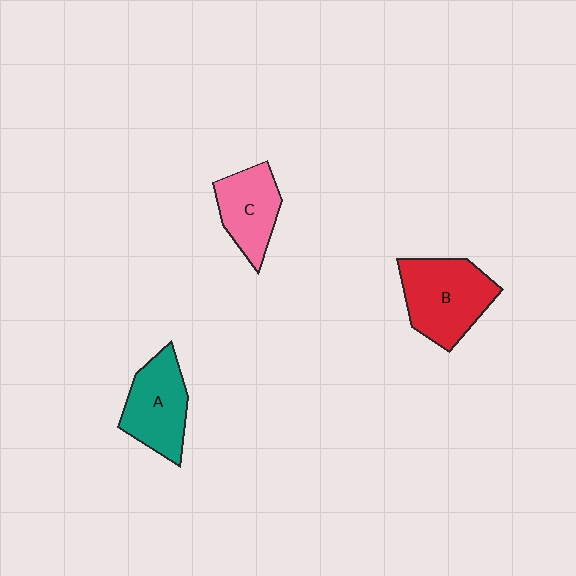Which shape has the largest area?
Shape B (red).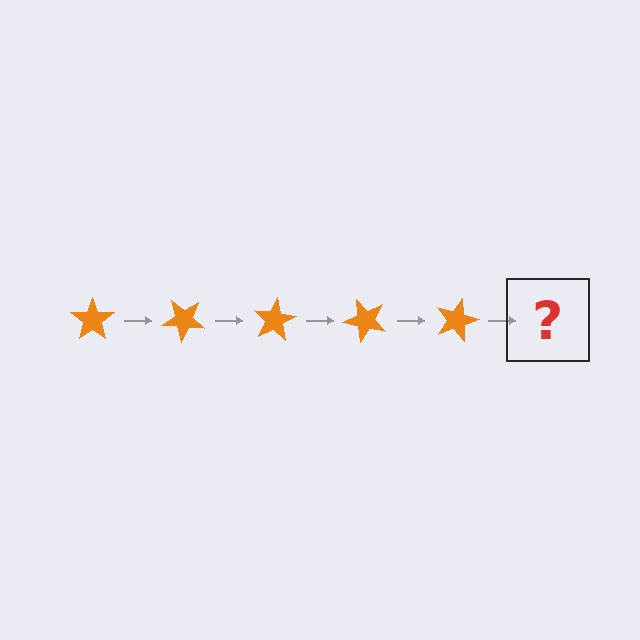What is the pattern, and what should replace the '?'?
The pattern is that the star rotates 40 degrees each step. The '?' should be an orange star rotated 200 degrees.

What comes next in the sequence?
The next element should be an orange star rotated 200 degrees.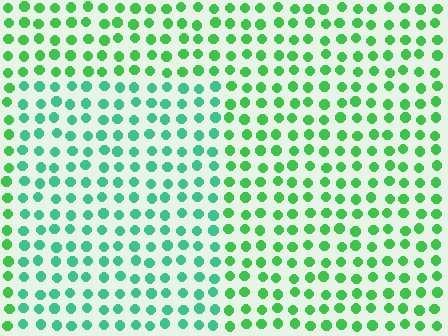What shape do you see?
I see a rectangle.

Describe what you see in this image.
The image is filled with small green elements in a uniform arrangement. A rectangle-shaped region is visible where the elements are tinted to a slightly different hue, forming a subtle color boundary.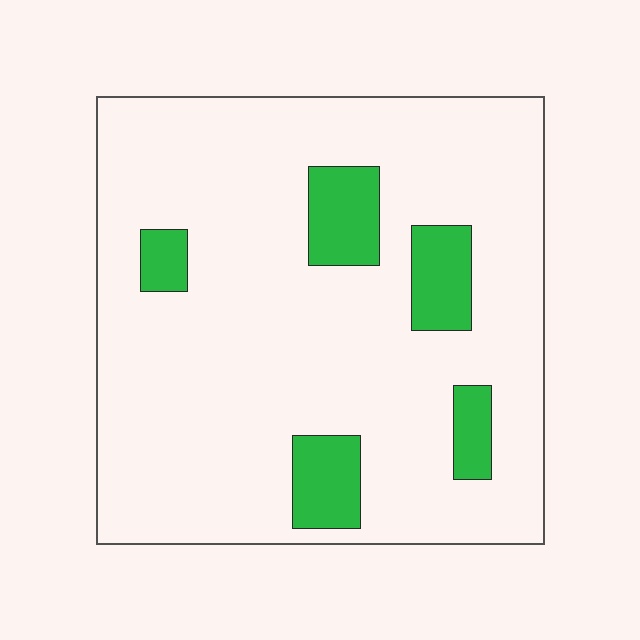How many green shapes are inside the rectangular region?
5.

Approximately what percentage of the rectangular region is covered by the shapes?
Approximately 15%.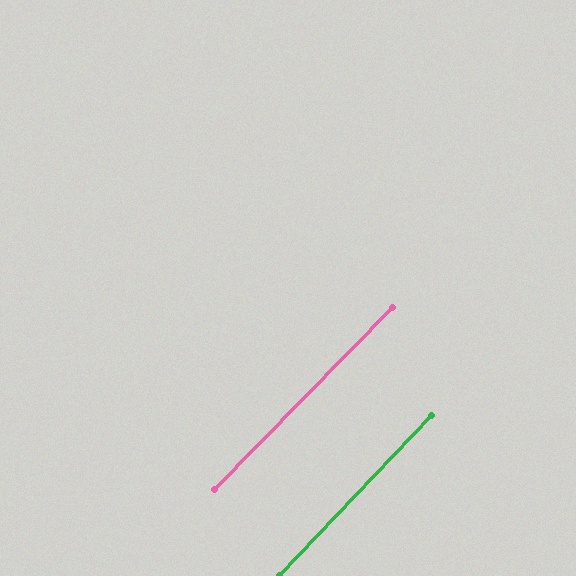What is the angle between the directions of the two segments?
Approximately 1 degree.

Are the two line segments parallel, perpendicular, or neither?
Parallel — their directions differ by only 1.0°.